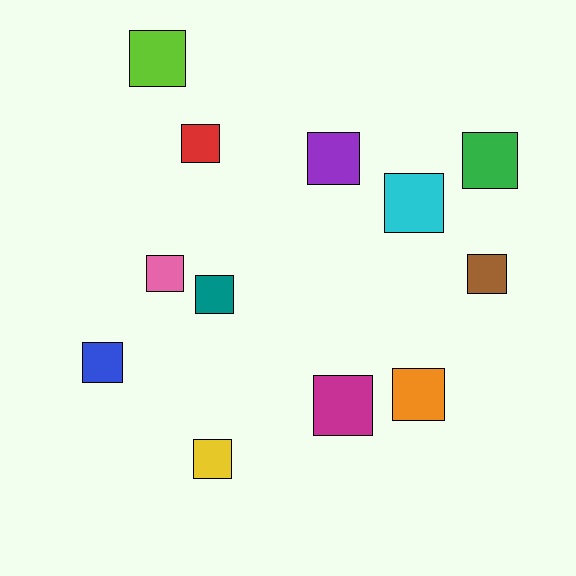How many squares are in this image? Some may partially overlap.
There are 12 squares.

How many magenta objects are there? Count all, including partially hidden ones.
There is 1 magenta object.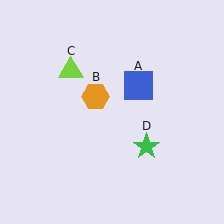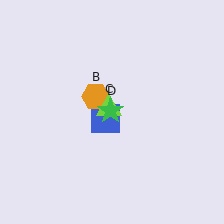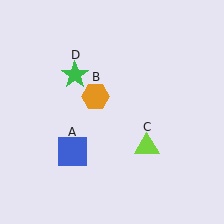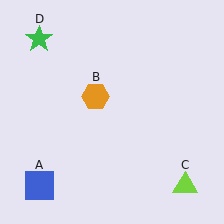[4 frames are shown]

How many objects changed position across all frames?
3 objects changed position: blue square (object A), lime triangle (object C), green star (object D).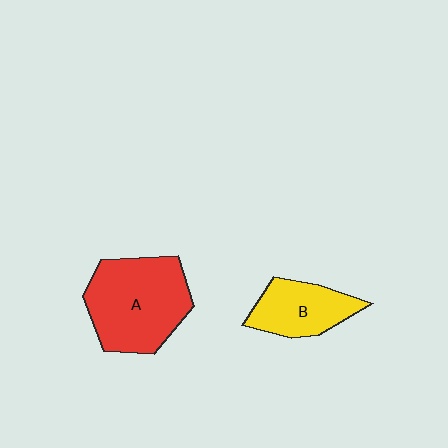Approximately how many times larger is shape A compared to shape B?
Approximately 1.7 times.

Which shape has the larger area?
Shape A (red).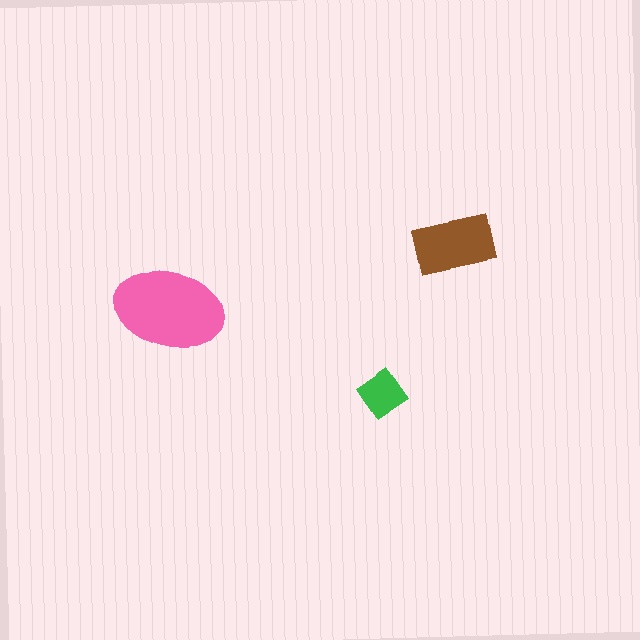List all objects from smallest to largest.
The green diamond, the brown rectangle, the pink ellipse.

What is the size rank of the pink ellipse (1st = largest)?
1st.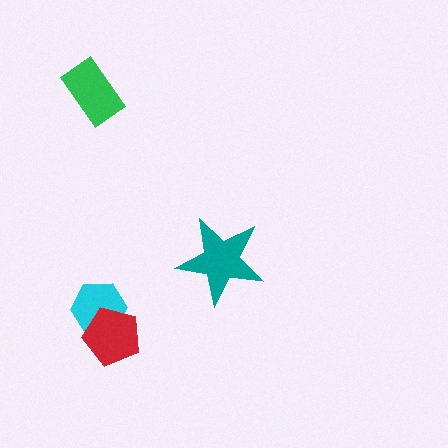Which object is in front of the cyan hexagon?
The red pentagon is in front of the cyan hexagon.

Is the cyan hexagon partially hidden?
Yes, it is partially covered by another shape.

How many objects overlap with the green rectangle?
0 objects overlap with the green rectangle.